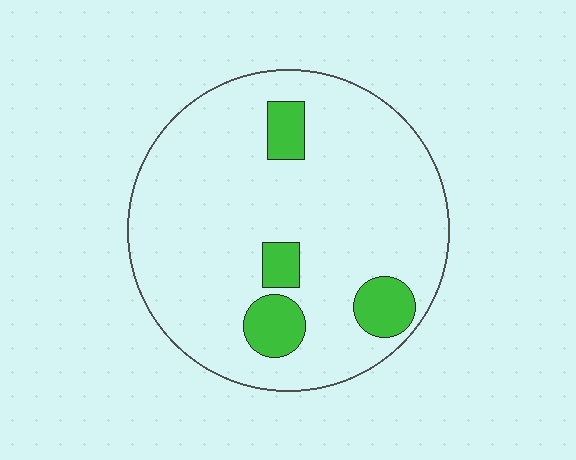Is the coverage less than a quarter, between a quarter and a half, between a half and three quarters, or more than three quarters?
Less than a quarter.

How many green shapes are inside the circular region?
4.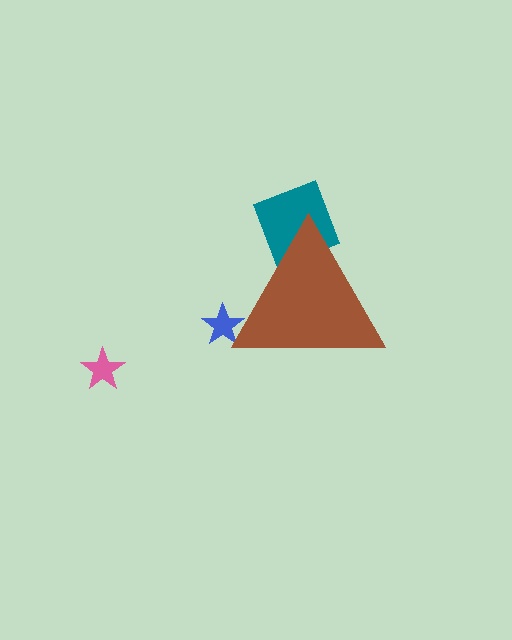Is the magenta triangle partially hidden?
Yes, the magenta triangle is partially hidden behind the brown triangle.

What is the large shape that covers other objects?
A brown triangle.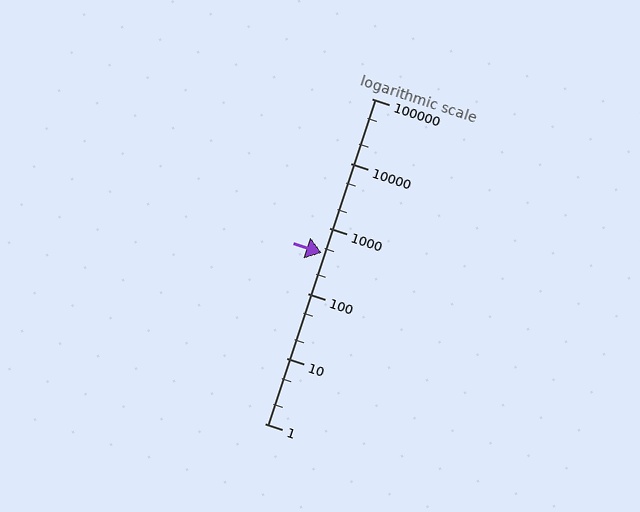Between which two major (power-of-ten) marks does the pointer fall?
The pointer is between 100 and 1000.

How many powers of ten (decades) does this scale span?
The scale spans 5 decades, from 1 to 100000.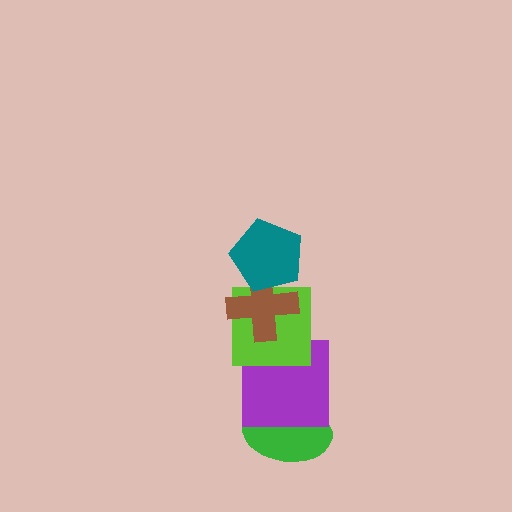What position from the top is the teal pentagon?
The teal pentagon is 1st from the top.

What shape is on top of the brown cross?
The teal pentagon is on top of the brown cross.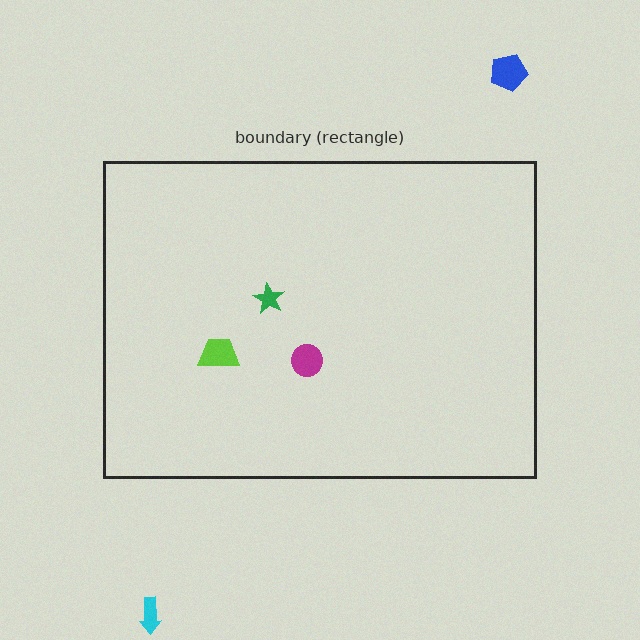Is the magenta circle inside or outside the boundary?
Inside.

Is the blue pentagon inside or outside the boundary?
Outside.